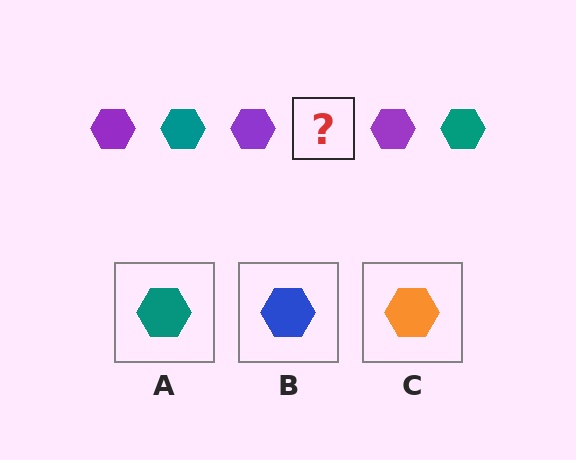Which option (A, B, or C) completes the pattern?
A.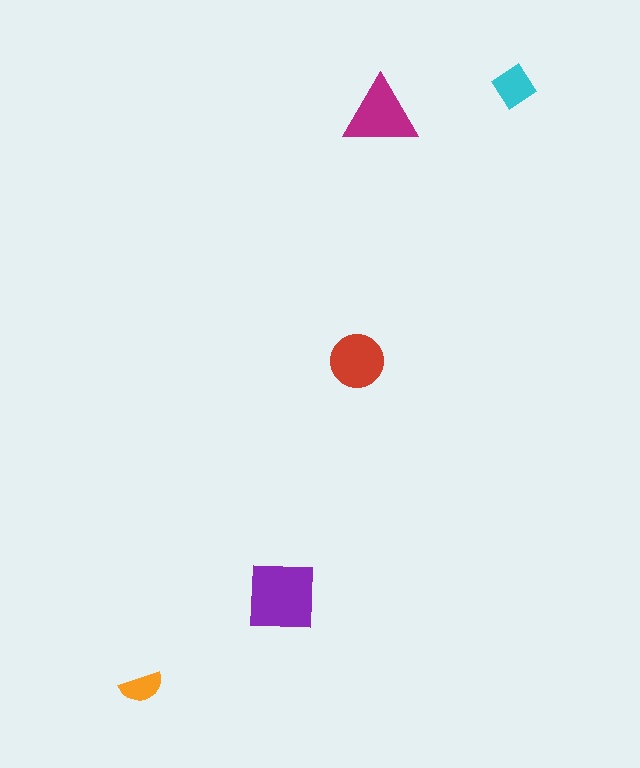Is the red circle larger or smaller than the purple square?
Smaller.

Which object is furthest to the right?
The cyan diamond is rightmost.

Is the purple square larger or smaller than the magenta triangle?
Larger.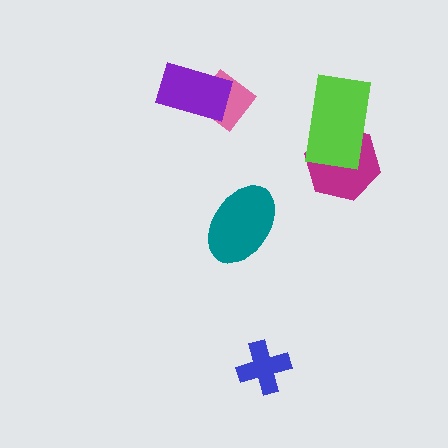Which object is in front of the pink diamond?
The purple rectangle is in front of the pink diamond.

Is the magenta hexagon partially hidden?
Yes, it is partially covered by another shape.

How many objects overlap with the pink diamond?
1 object overlaps with the pink diamond.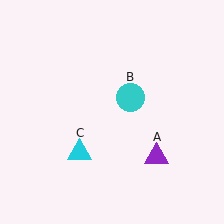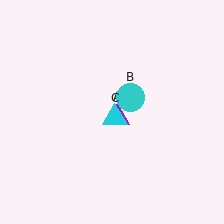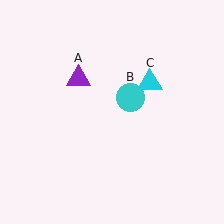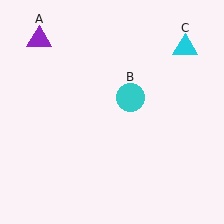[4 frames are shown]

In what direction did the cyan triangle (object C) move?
The cyan triangle (object C) moved up and to the right.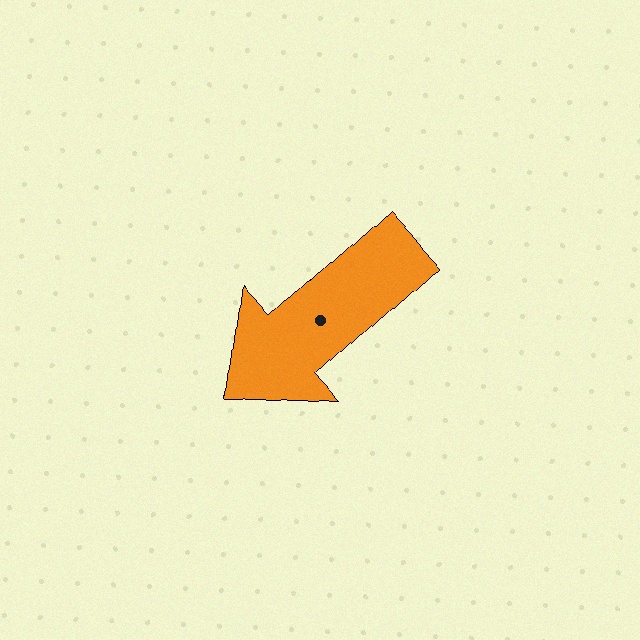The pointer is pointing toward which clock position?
Roughly 8 o'clock.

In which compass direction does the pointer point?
Southwest.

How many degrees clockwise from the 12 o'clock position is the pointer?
Approximately 228 degrees.